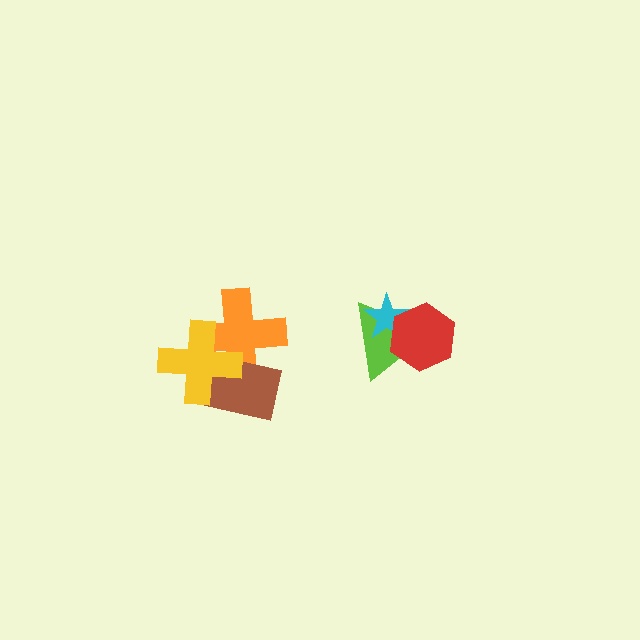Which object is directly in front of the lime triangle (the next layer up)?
The cyan star is directly in front of the lime triangle.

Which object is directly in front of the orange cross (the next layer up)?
The brown rectangle is directly in front of the orange cross.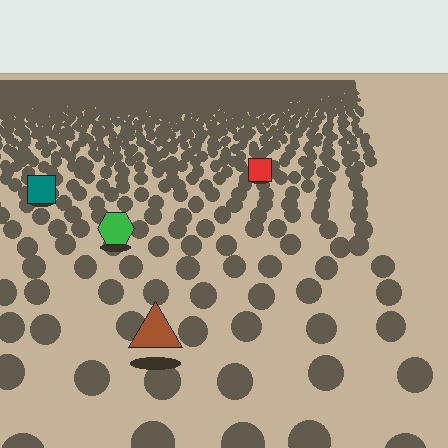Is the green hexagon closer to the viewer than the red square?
Yes. The green hexagon is closer — you can tell from the texture gradient: the ground texture is coarser near it.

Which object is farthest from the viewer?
The red square is farthest from the viewer. It appears smaller and the ground texture around it is denser.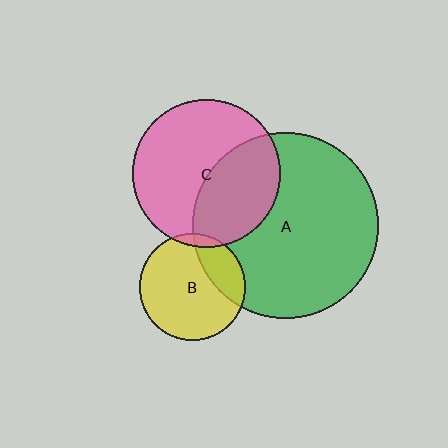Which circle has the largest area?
Circle A (green).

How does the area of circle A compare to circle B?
Approximately 3.1 times.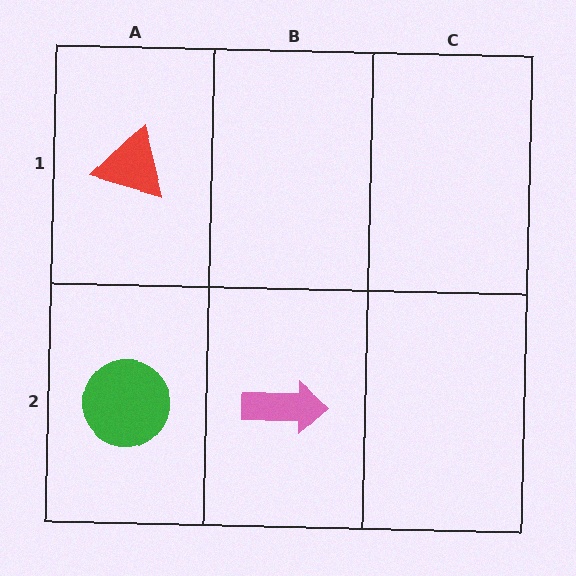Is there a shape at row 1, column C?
No, that cell is empty.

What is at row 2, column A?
A green circle.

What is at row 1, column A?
A red triangle.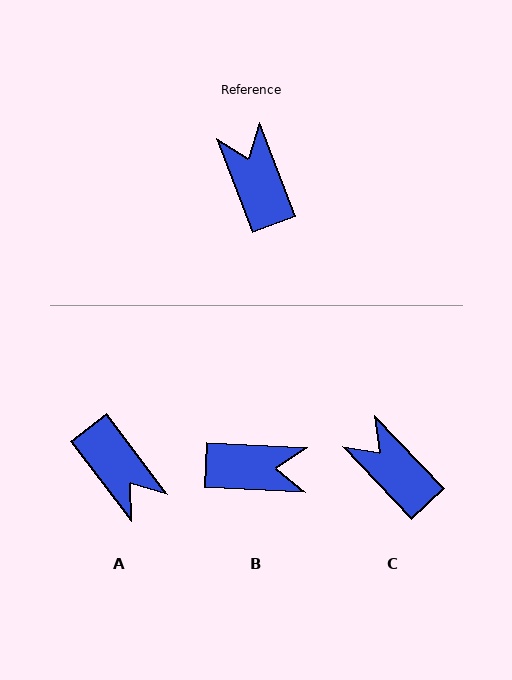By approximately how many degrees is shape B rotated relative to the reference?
Approximately 114 degrees clockwise.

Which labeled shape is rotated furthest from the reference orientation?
A, about 164 degrees away.